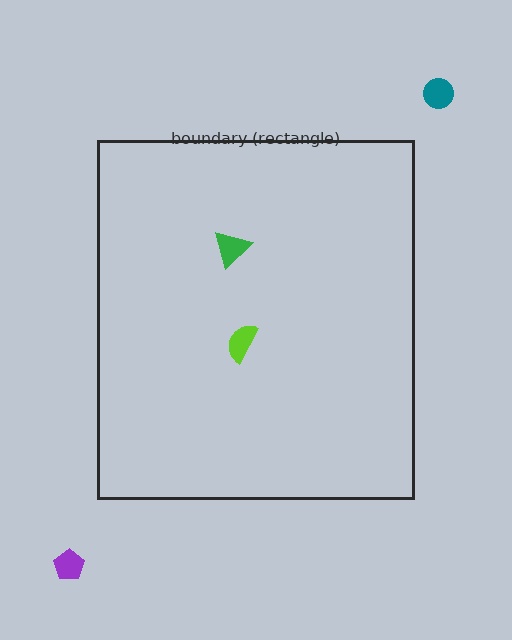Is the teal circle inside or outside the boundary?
Outside.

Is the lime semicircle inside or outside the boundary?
Inside.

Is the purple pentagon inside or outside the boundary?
Outside.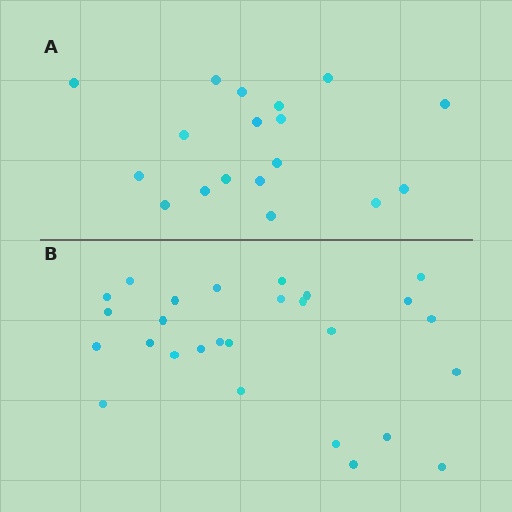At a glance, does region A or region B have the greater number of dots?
Region B (the bottom region) has more dots.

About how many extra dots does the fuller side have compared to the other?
Region B has roughly 8 or so more dots than region A.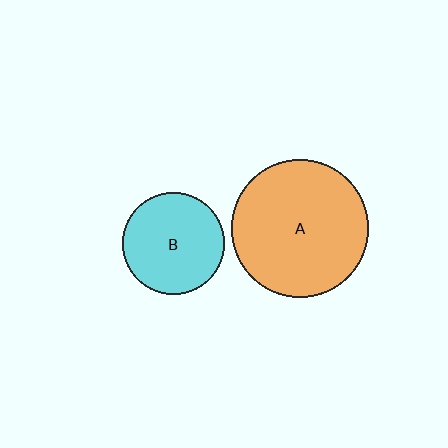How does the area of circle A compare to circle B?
Approximately 1.8 times.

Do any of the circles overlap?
No, none of the circles overlap.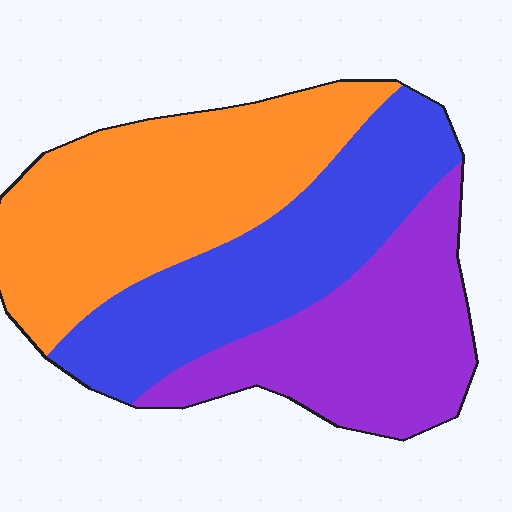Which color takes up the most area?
Orange, at roughly 40%.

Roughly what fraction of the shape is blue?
Blue covers roughly 30% of the shape.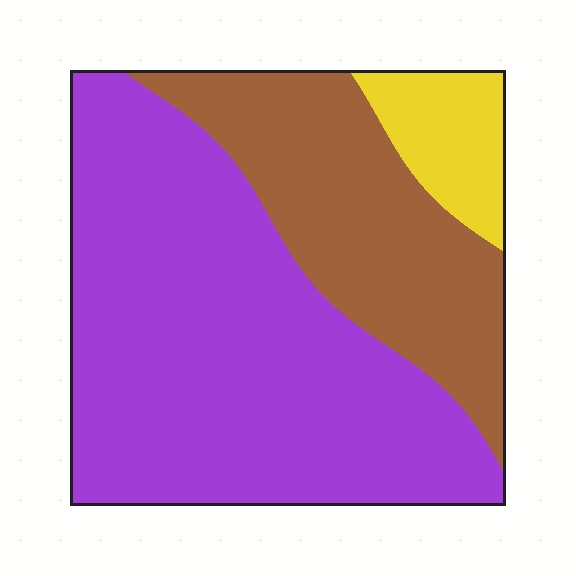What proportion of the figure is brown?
Brown covers 30% of the figure.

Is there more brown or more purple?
Purple.